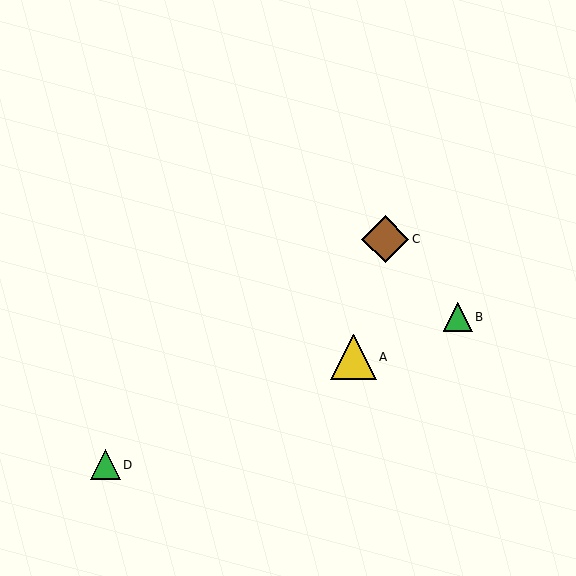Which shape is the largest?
The brown diamond (labeled C) is the largest.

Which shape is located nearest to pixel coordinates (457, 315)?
The green triangle (labeled B) at (458, 317) is nearest to that location.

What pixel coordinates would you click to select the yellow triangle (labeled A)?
Click at (354, 357) to select the yellow triangle A.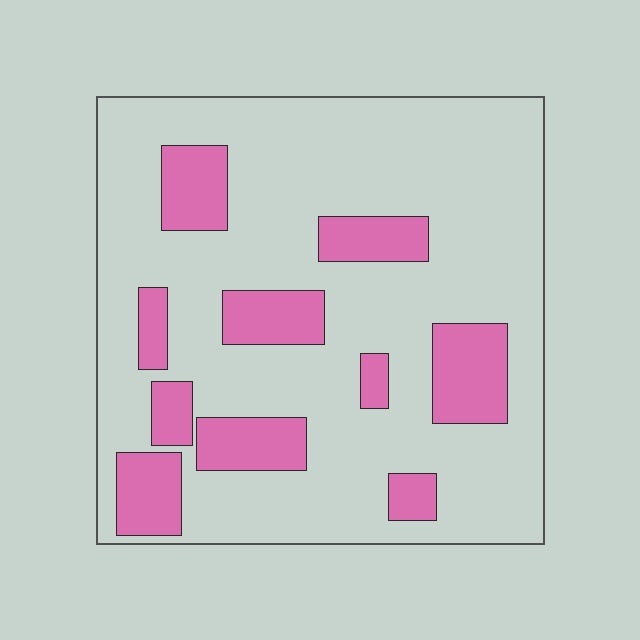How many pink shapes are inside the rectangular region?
10.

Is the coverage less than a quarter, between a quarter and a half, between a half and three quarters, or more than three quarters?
Less than a quarter.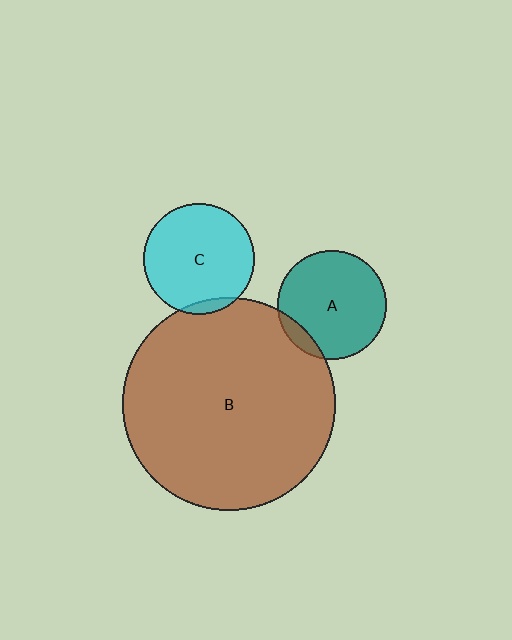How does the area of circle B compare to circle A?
Approximately 3.8 times.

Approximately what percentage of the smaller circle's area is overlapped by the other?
Approximately 5%.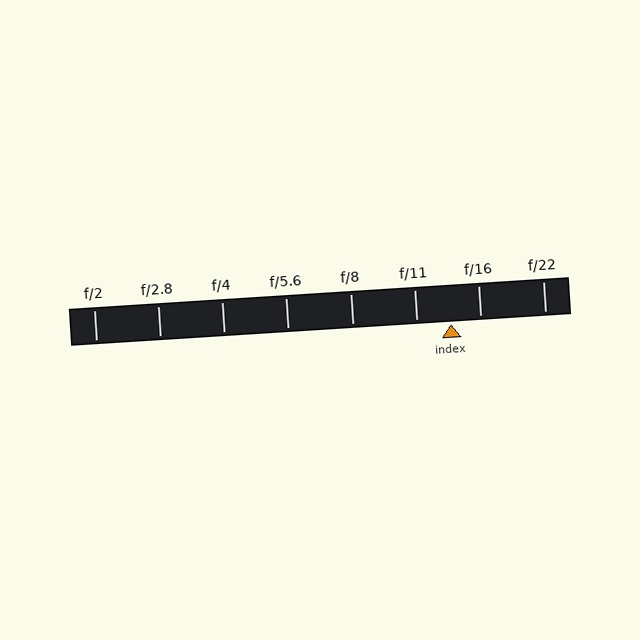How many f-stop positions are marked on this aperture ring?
There are 8 f-stop positions marked.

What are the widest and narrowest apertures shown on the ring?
The widest aperture shown is f/2 and the narrowest is f/22.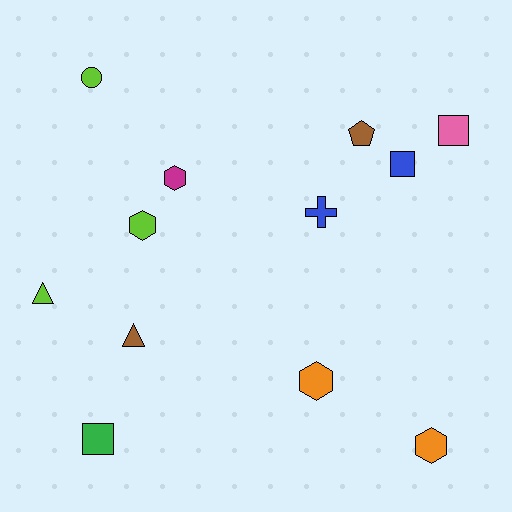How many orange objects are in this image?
There are 2 orange objects.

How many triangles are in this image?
There are 2 triangles.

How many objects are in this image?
There are 12 objects.